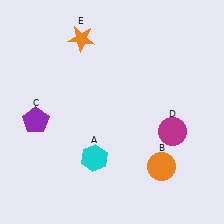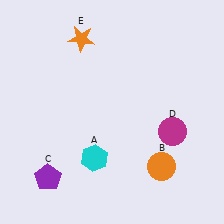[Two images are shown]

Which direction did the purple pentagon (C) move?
The purple pentagon (C) moved down.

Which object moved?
The purple pentagon (C) moved down.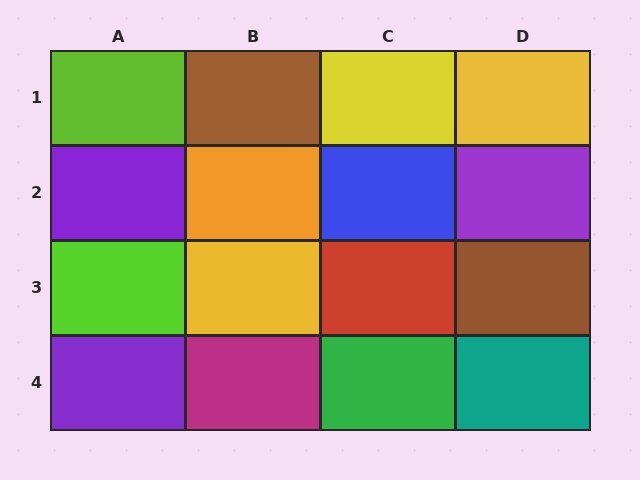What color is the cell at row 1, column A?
Lime.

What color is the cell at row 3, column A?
Lime.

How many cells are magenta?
1 cell is magenta.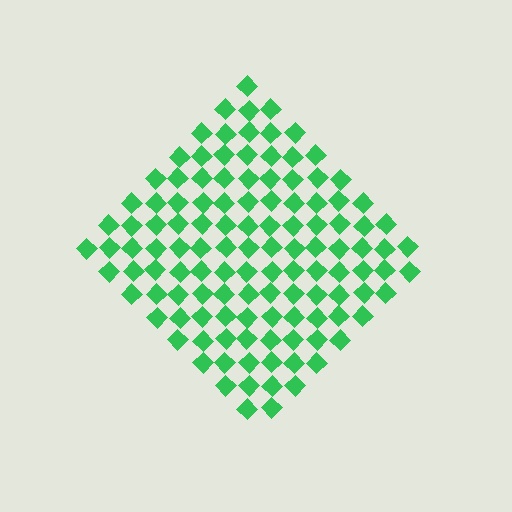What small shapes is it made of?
It is made of small diamonds.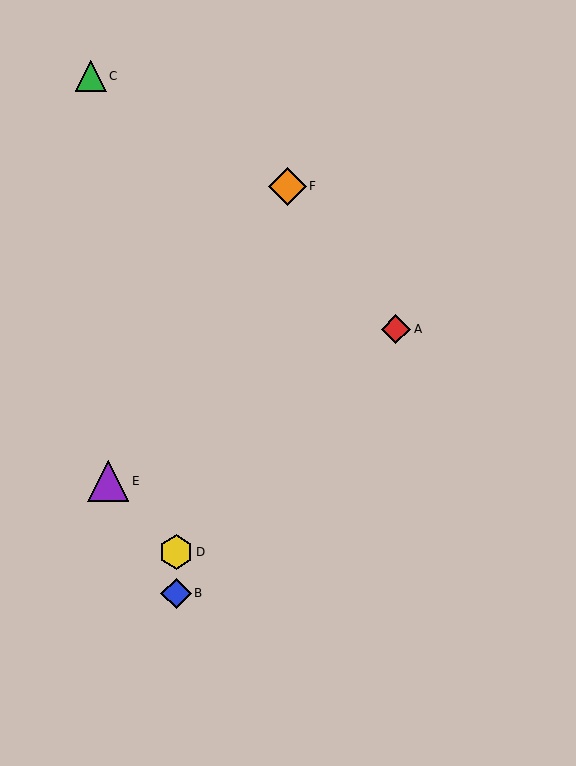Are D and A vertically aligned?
No, D is at x≈176 and A is at x≈396.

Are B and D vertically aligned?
Yes, both are at x≈176.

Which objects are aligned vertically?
Objects B, D are aligned vertically.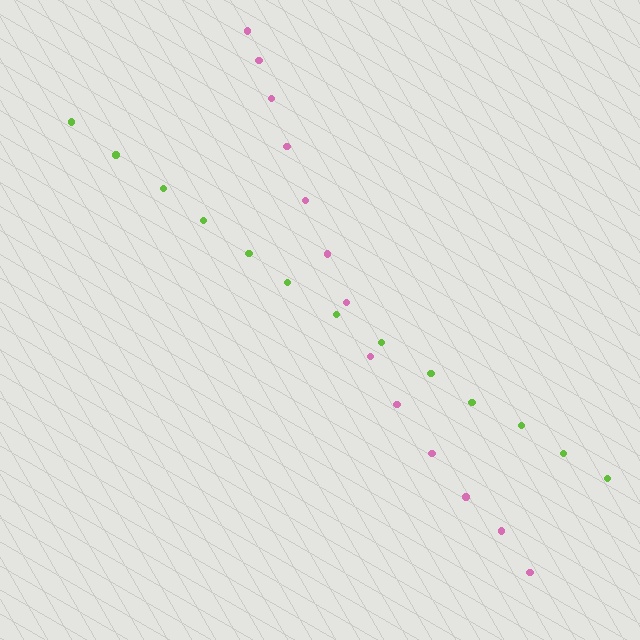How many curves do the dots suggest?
There are 2 distinct paths.